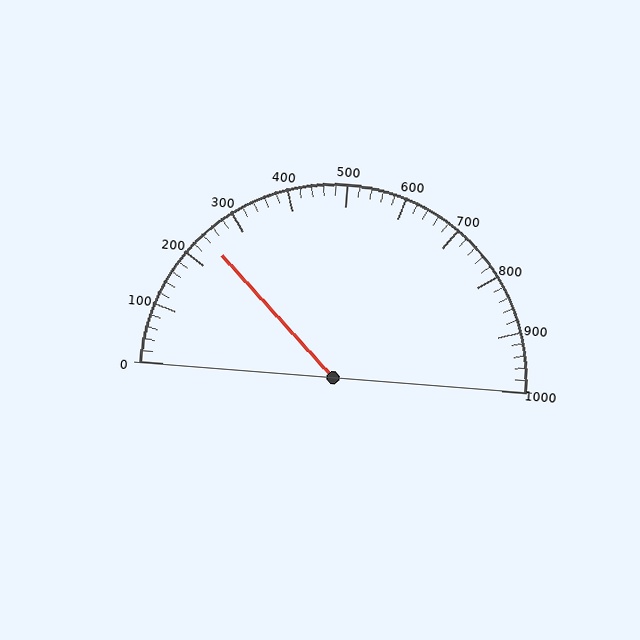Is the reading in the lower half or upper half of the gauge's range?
The reading is in the lower half of the range (0 to 1000).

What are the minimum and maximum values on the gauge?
The gauge ranges from 0 to 1000.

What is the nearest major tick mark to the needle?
The nearest major tick mark is 200.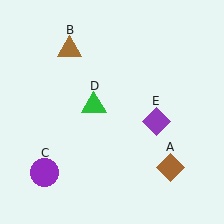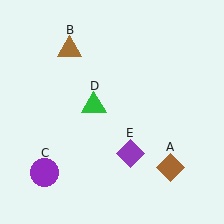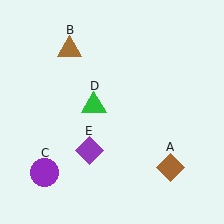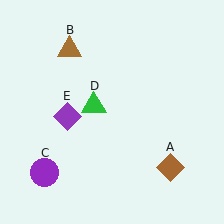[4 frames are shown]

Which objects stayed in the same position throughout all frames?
Brown diamond (object A) and brown triangle (object B) and purple circle (object C) and green triangle (object D) remained stationary.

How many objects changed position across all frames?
1 object changed position: purple diamond (object E).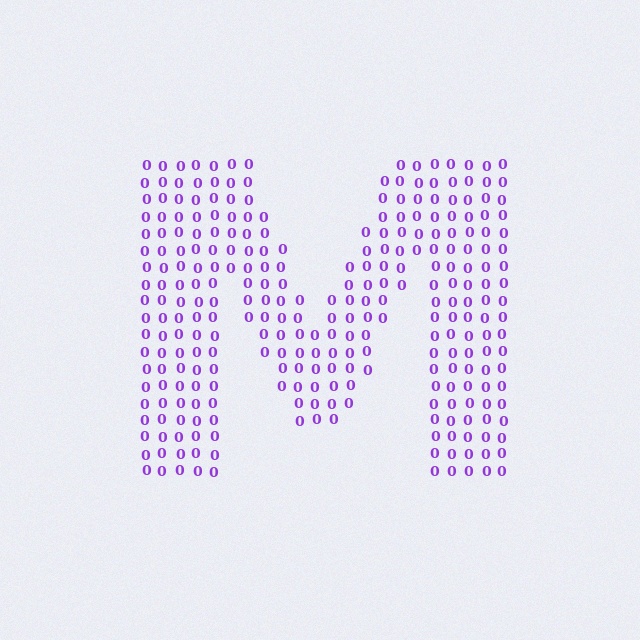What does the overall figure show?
The overall figure shows the letter M.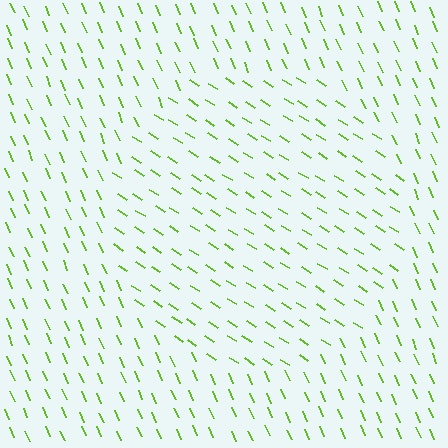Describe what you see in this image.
The image is filled with small lime line segments. A circle region in the image has lines oriented differently from the surrounding lines, creating a visible texture boundary.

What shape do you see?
I see a circle.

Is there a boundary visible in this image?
Yes, there is a texture boundary formed by a change in line orientation.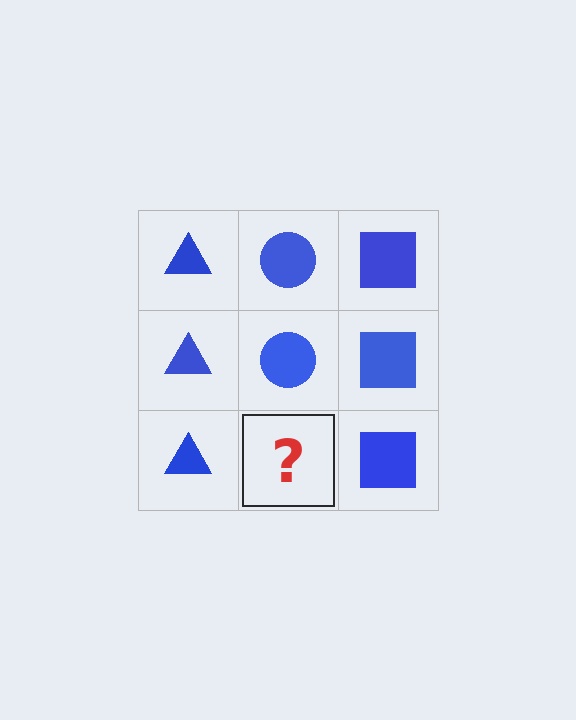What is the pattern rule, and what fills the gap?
The rule is that each column has a consistent shape. The gap should be filled with a blue circle.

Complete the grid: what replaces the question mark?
The question mark should be replaced with a blue circle.